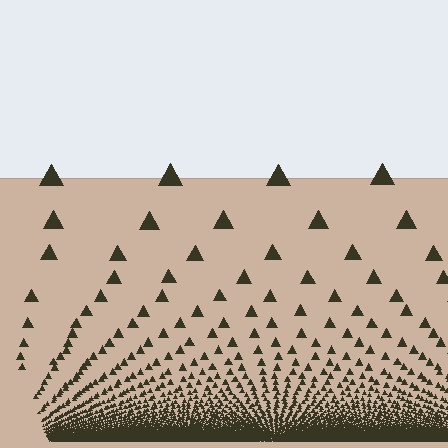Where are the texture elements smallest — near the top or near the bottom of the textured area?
Near the bottom.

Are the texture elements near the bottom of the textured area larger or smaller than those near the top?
Smaller. The gradient is inverted — elements near the bottom are smaller and denser.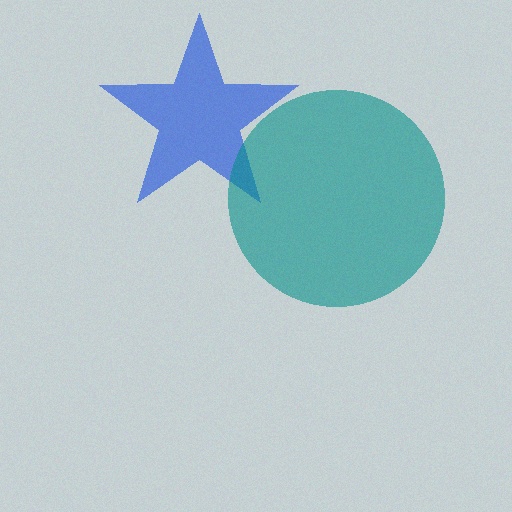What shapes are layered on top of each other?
The layered shapes are: a blue star, a teal circle.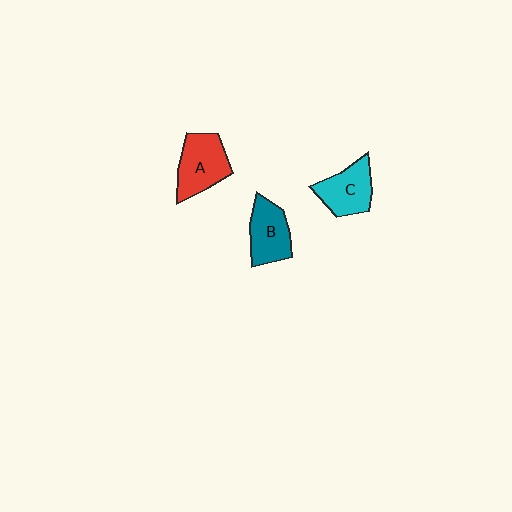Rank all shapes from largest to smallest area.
From largest to smallest: A (red), C (cyan), B (teal).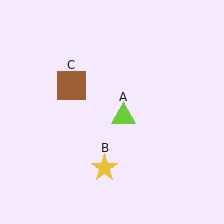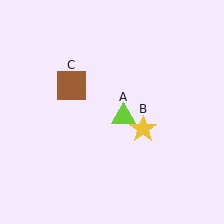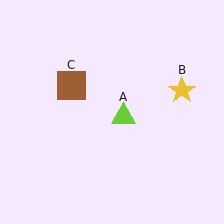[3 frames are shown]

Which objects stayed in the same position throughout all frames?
Lime triangle (object A) and brown square (object C) remained stationary.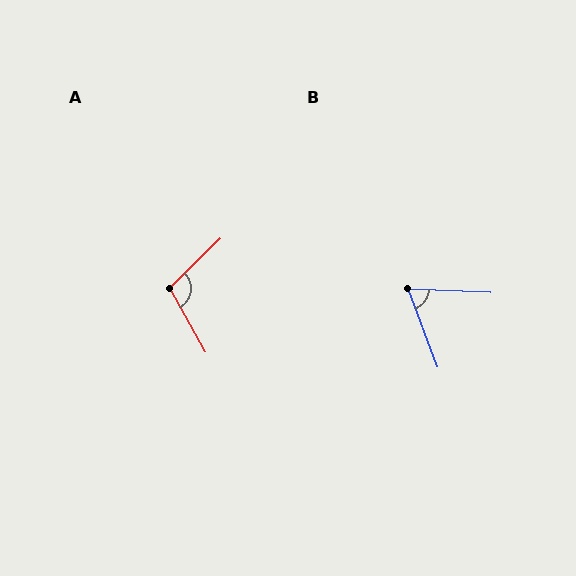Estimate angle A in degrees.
Approximately 105 degrees.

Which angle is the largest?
A, at approximately 105 degrees.